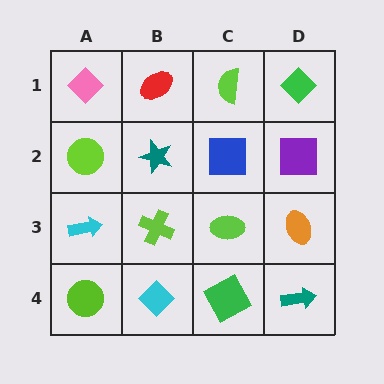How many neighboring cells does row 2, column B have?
4.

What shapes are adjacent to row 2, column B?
A red ellipse (row 1, column B), a lime cross (row 3, column B), a lime circle (row 2, column A), a blue square (row 2, column C).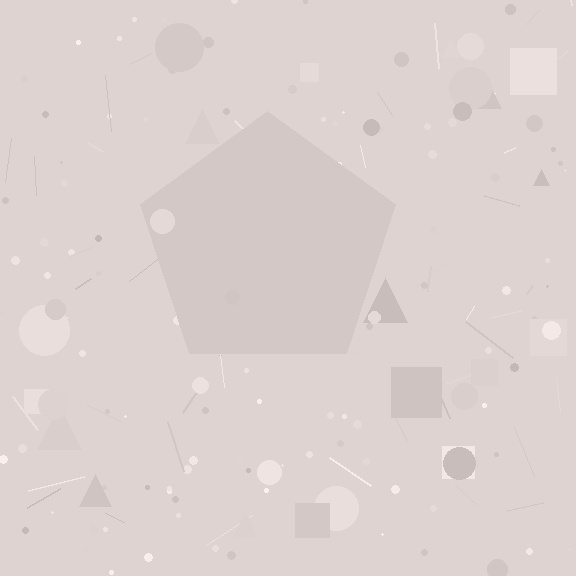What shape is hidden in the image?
A pentagon is hidden in the image.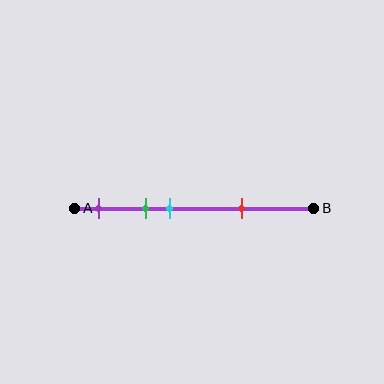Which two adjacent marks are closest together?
The green and cyan marks are the closest adjacent pair.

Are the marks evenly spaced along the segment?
No, the marks are not evenly spaced.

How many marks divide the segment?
There are 4 marks dividing the segment.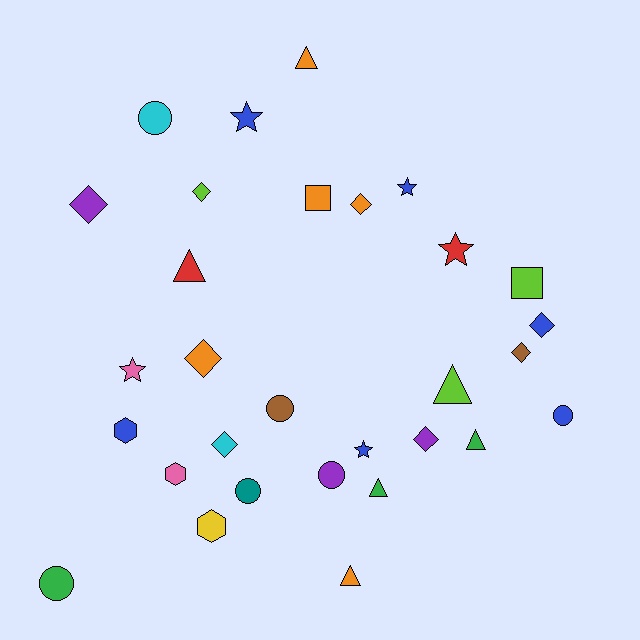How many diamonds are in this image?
There are 8 diamonds.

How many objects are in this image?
There are 30 objects.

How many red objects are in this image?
There are 2 red objects.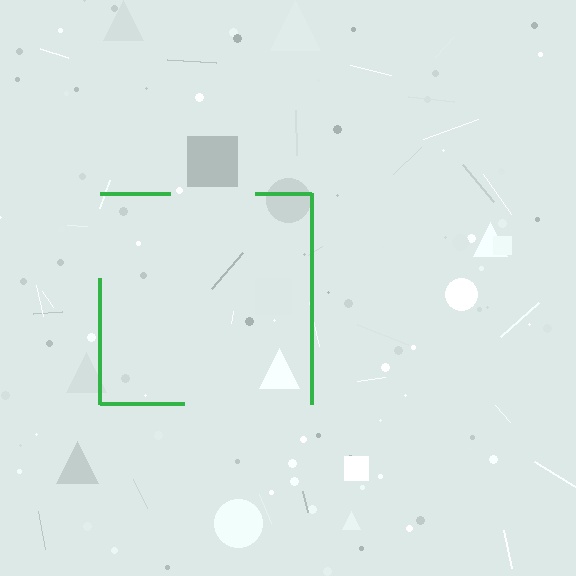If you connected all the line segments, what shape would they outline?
They would outline a square.